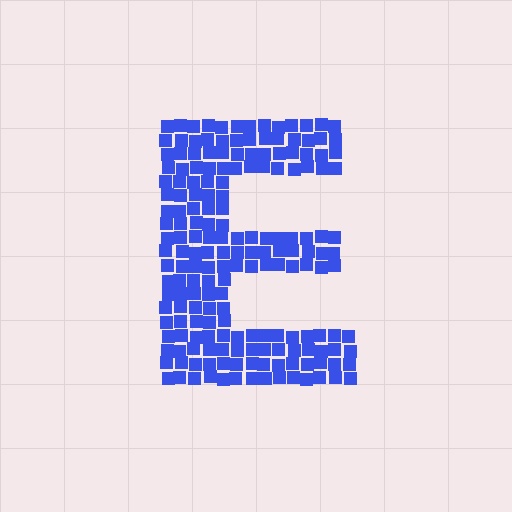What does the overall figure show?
The overall figure shows the letter E.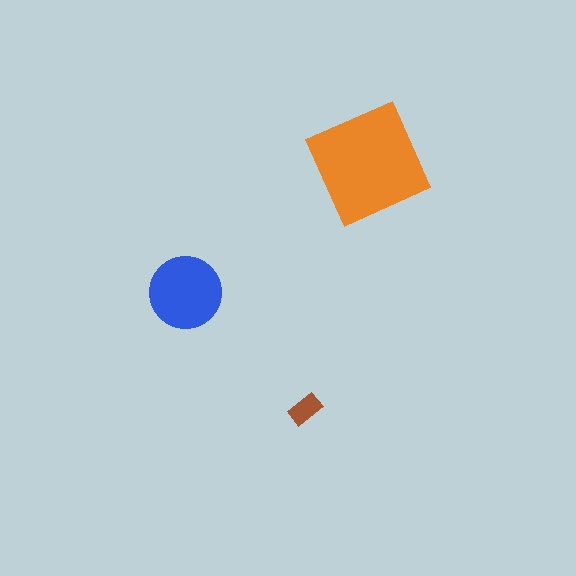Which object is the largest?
The orange square.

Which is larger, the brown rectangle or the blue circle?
The blue circle.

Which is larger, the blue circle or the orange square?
The orange square.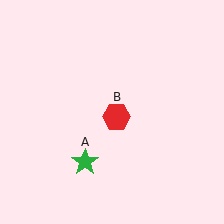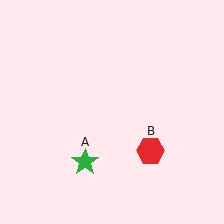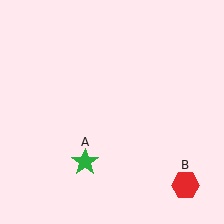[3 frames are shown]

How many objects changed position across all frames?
1 object changed position: red hexagon (object B).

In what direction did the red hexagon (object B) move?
The red hexagon (object B) moved down and to the right.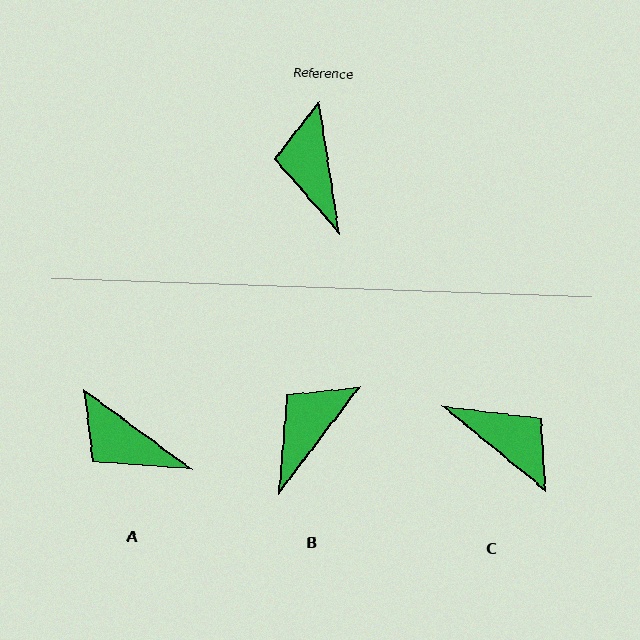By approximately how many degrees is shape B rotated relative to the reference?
Approximately 46 degrees clockwise.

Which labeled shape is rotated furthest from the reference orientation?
C, about 138 degrees away.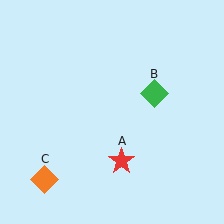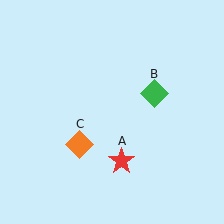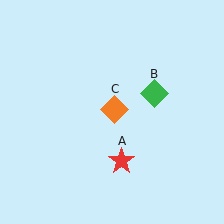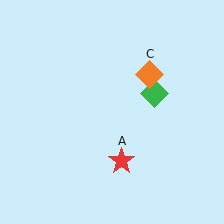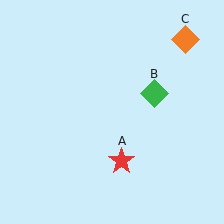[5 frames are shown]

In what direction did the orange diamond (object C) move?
The orange diamond (object C) moved up and to the right.